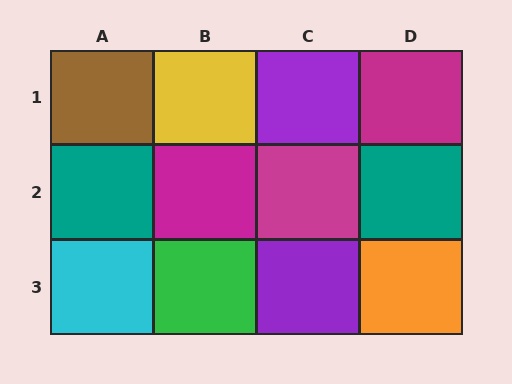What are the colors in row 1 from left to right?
Brown, yellow, purple, magenta.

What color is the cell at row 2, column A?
Teal.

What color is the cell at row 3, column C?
Purple.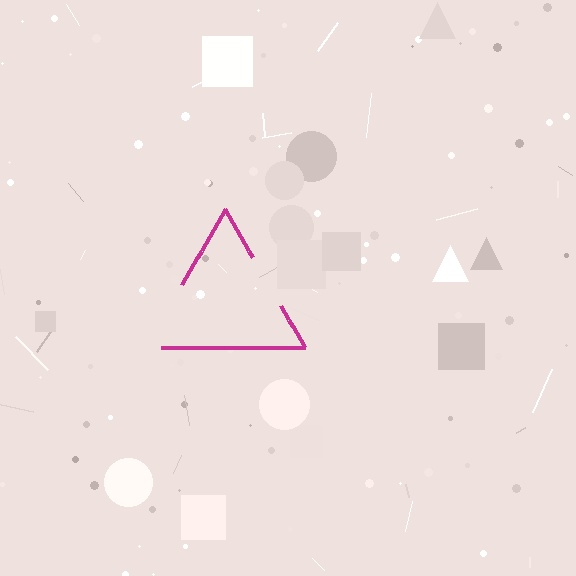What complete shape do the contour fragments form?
The contour fragments form a triangle.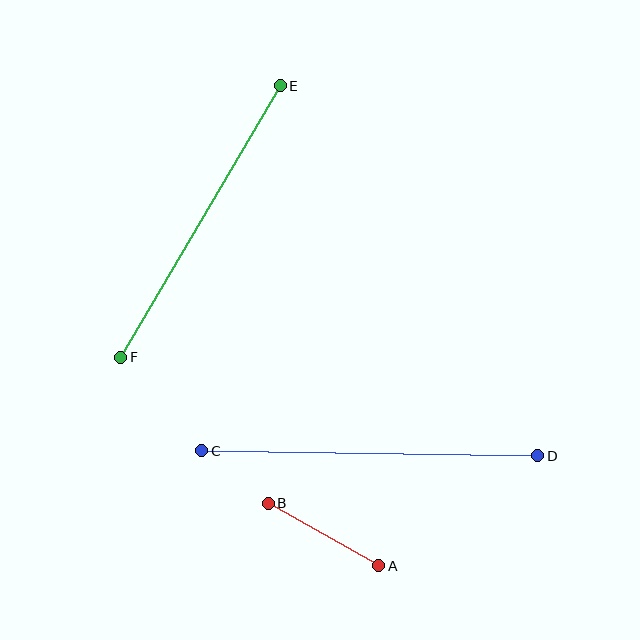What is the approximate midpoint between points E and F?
The midpoint is at approximately (201, 221) pixels.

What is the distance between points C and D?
The distance is approximately 336 pixels.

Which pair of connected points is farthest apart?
Points C and D are farthest apart.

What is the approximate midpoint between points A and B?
The midpoint is at approximately (323, 535) pixels.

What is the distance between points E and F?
The distance is approximately 315 pixels.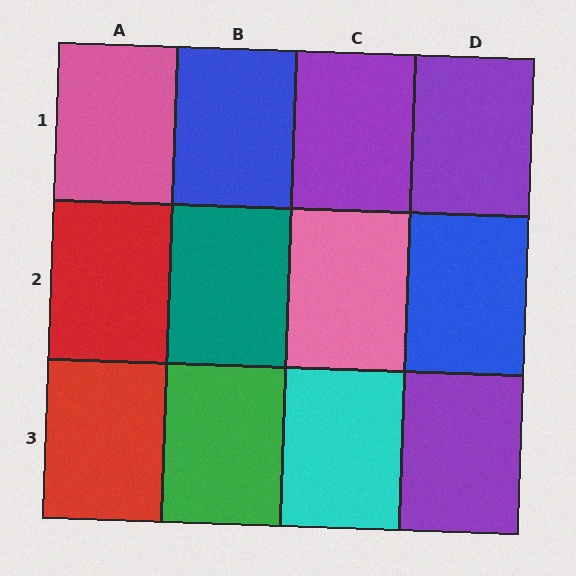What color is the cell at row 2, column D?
Blue.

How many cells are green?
1 cell is green.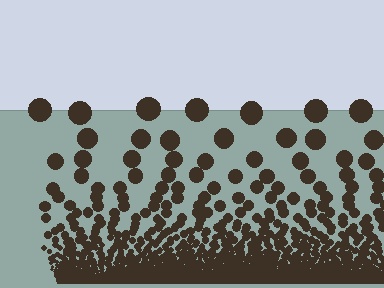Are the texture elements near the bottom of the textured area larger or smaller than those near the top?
Smaller. The gradient is inverted — elements near the bottom are smaller and denser.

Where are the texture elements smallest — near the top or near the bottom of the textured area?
Near the bottom.